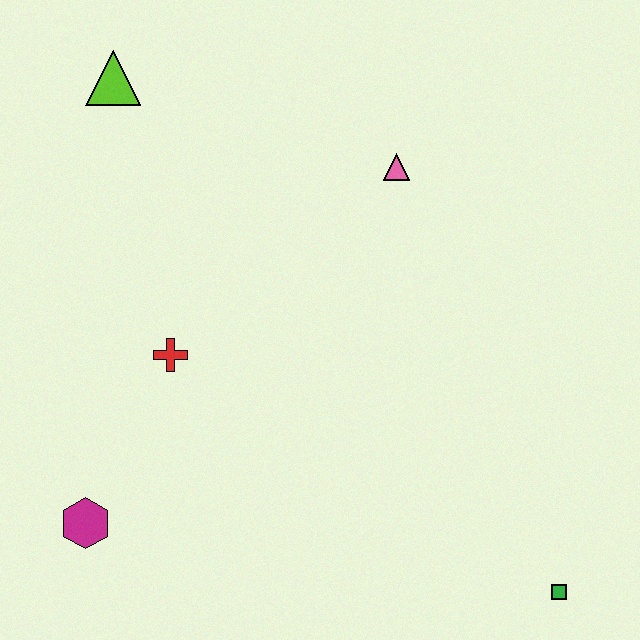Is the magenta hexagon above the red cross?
No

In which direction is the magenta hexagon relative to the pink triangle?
The magenta hexagon is below the pink triangle.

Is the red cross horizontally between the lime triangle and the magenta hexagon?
No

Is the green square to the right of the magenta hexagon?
Yes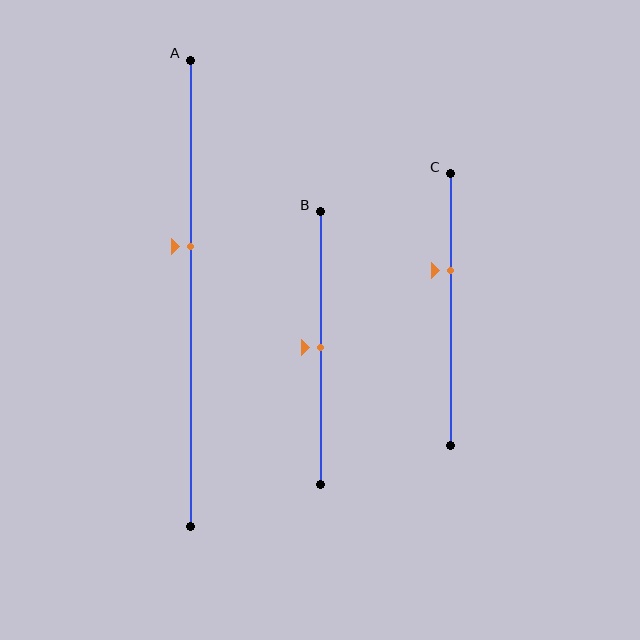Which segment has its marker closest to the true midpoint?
Segment B has its marker closest to the true midpoint.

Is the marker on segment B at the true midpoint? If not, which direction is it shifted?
Yes, the marker on segment B is at the true midpoint.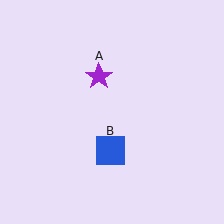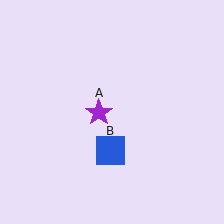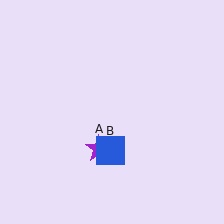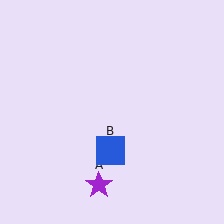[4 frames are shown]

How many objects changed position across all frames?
1 object changed position: purple star (object A).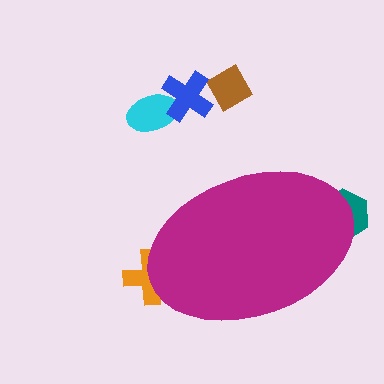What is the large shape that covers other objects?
A magenta ellipse.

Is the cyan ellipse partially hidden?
No, the cyan ellipse is fully visible.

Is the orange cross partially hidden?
Yes, the orange cross is partially hidden behind the magenta ellipse.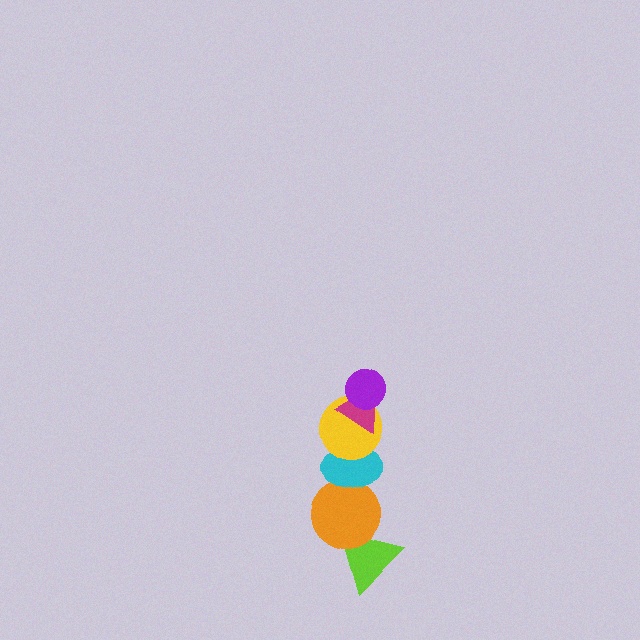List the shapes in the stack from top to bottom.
From top to bottom: the purple circle, the magenta triangle, the yellow circle, the cyan ellipse, the orange circle, the lime triangle.